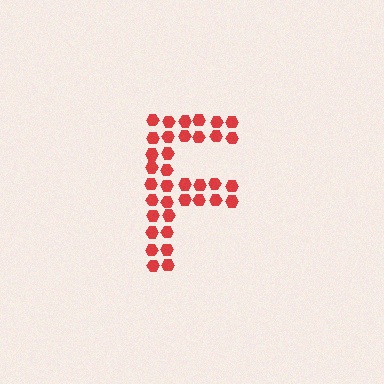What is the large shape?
The large shape is the letter F.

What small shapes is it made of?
It is made of small hexagons.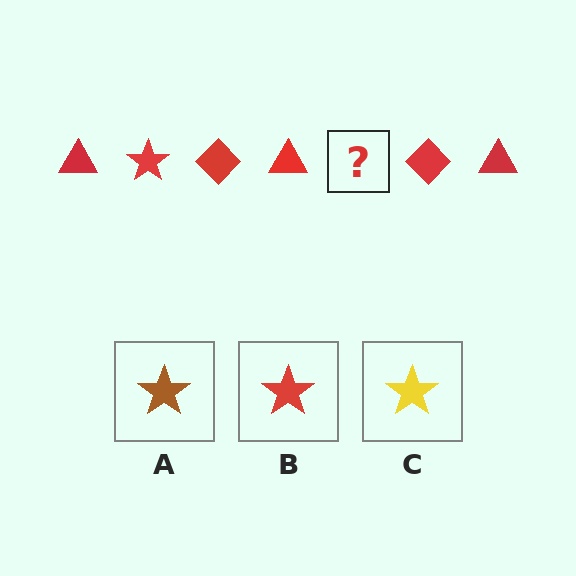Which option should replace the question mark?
Option B.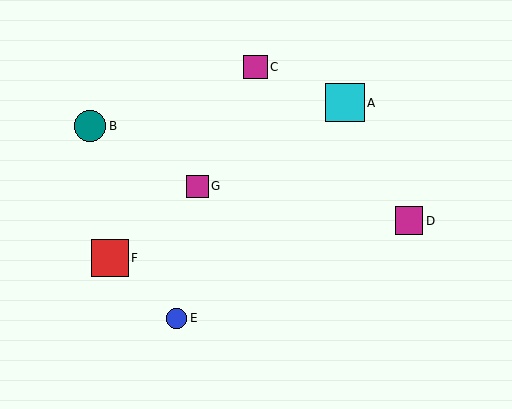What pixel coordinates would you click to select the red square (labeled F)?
Click at (110, 258) to select the red square F.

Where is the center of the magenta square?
The center of the magenta square is at (409, 221).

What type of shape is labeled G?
Shape G is a magenta square.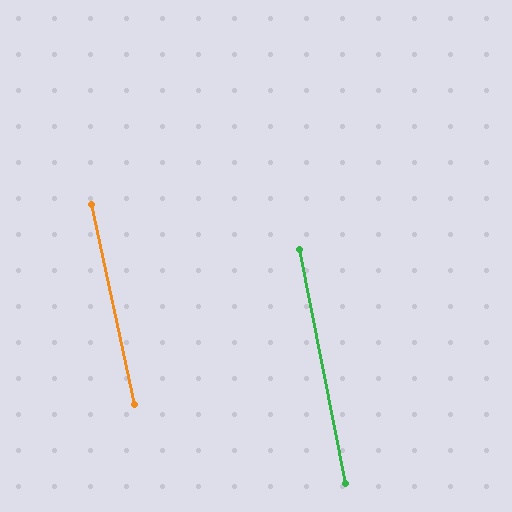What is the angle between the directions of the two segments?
Approximately 1 degree.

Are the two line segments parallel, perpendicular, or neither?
Parallel — their directions differ by only 0.9°.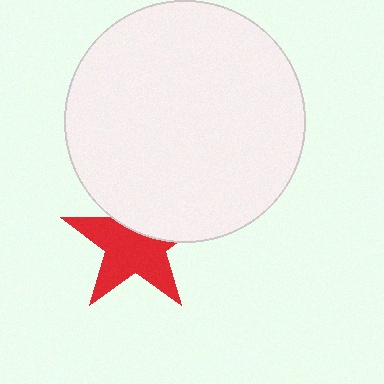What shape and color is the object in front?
The object in front is a white circle.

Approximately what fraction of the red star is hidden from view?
Roughly 35% of the red star is hidden behind the white circle.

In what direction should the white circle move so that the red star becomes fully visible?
The white circle should move up. That is the shortest direction to clear the overlap and leave the red star fully visible.